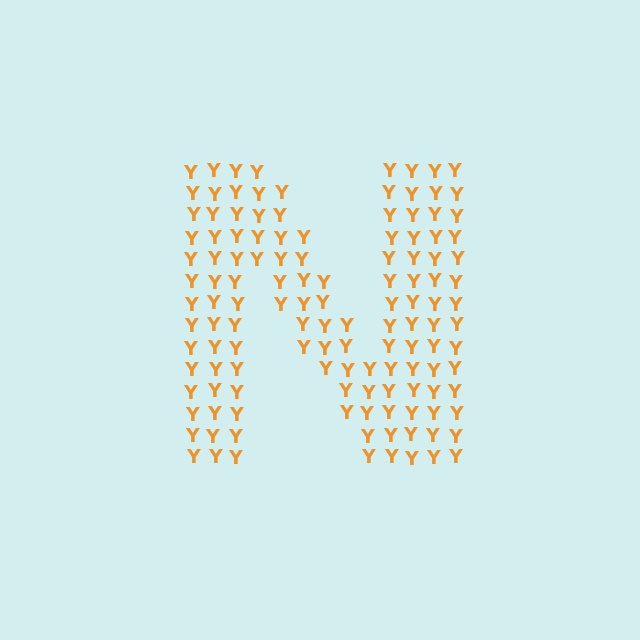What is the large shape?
The large shape is the letter N.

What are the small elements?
The small elements are letter Y's.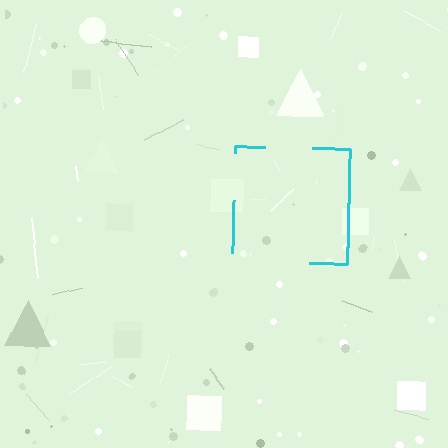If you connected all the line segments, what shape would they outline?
They would outline a square.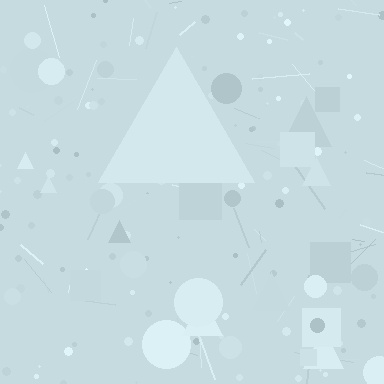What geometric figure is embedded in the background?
A triangle is embedded in the background.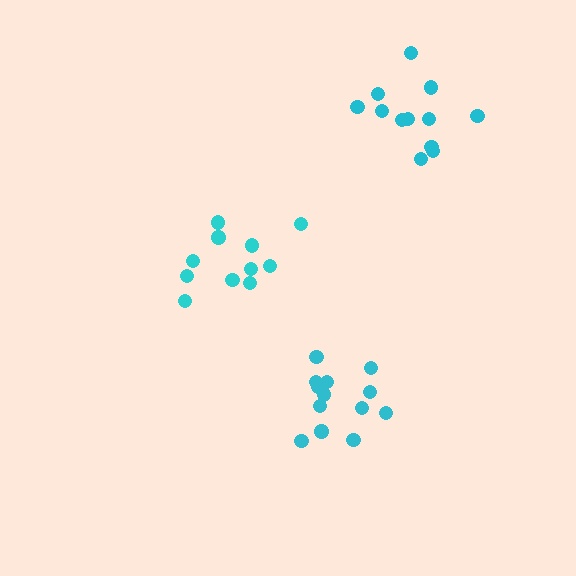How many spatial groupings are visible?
There are 3 spatial groupings.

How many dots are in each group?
Group 1: 11 dots, Group 2: 13 dots, Group 3: 12 dots (36 total).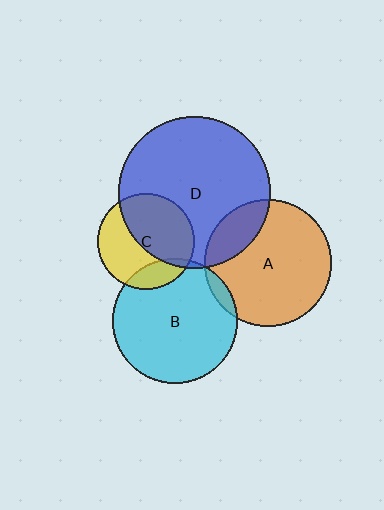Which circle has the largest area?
Circle D (blue).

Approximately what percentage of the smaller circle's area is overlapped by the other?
Approximately 15%.